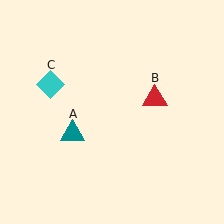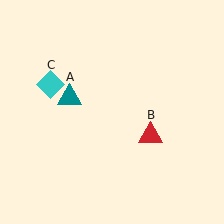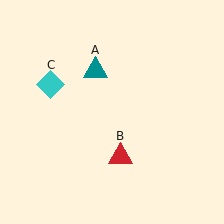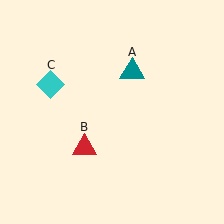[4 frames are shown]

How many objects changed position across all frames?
2 objects changed position: teal triangle (object A), red triangle (object B).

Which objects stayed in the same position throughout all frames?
Cyan diamond (object C) remained stationary.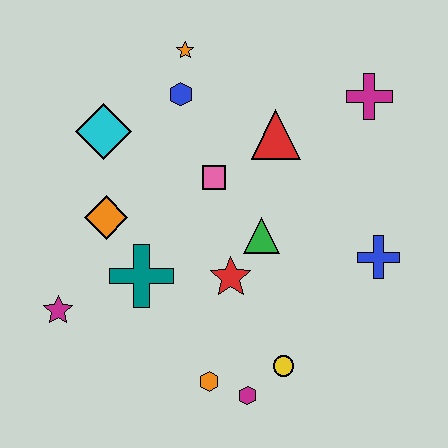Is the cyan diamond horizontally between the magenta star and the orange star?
Yes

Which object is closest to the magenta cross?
The red triangle is closest to the magenta cross.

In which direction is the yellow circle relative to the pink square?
The yellow circle is below the pink square.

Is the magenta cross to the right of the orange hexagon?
Yes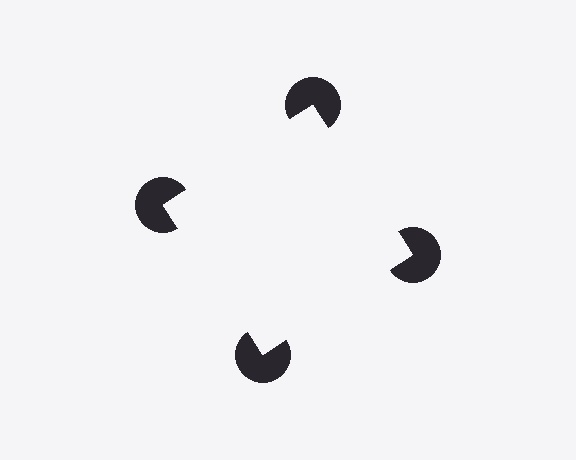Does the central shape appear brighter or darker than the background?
It typically appears slightly brighter than the background, even though no actual brightness change is drawn.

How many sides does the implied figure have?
4 sides.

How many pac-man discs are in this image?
There are 4 — one at each vertex of the illusory square.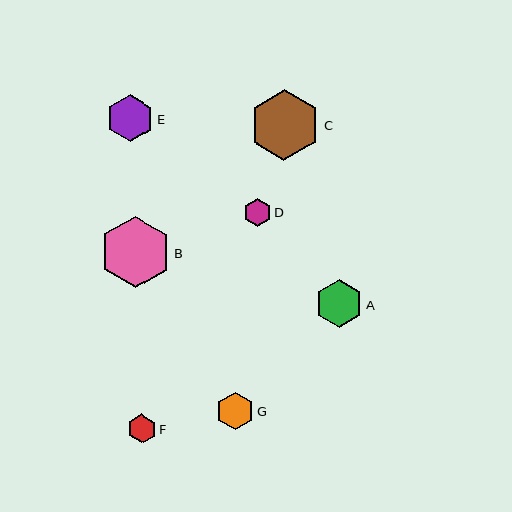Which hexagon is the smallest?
Hexagon D is the smallest with a size of approximately 28 pixels.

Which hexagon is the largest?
Hexagon C is the largest with a size of approximately 72 pixels.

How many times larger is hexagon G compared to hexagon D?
Hexagon G is approximately 1.3 times the size of hexagon D.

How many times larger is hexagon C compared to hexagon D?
Hexagon C is approximately 2.6 times the size of hexagon D.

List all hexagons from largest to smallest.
From largest to smallest: C, B, A, E, G, F, D.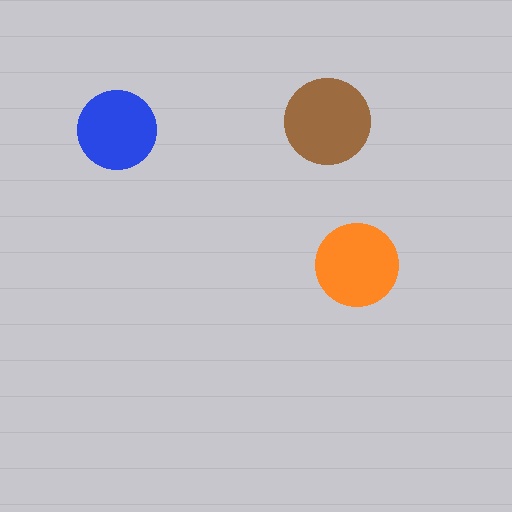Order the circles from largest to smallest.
the brown one, the orange one, the blue one.